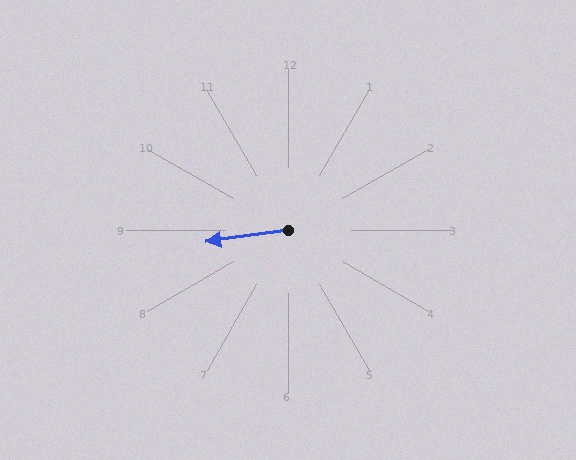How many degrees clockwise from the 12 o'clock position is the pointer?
Approximately 262 degrees.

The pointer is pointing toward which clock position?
Roughly 9 o'clock.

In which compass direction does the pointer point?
West.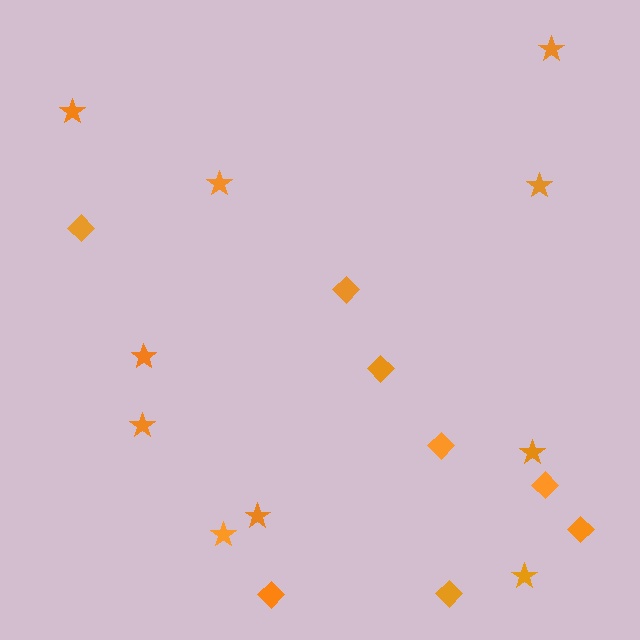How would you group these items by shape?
There are 2 groups: one group of stars (10) and one group of diamonds (8).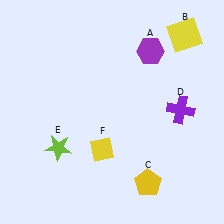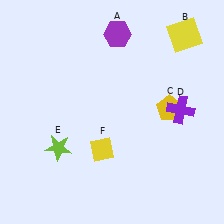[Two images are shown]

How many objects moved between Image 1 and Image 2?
2 objects moved between the two images.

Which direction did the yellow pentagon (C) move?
The yellow pentagon (C) moved up.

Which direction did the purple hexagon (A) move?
The purple hexagon (A) moved left.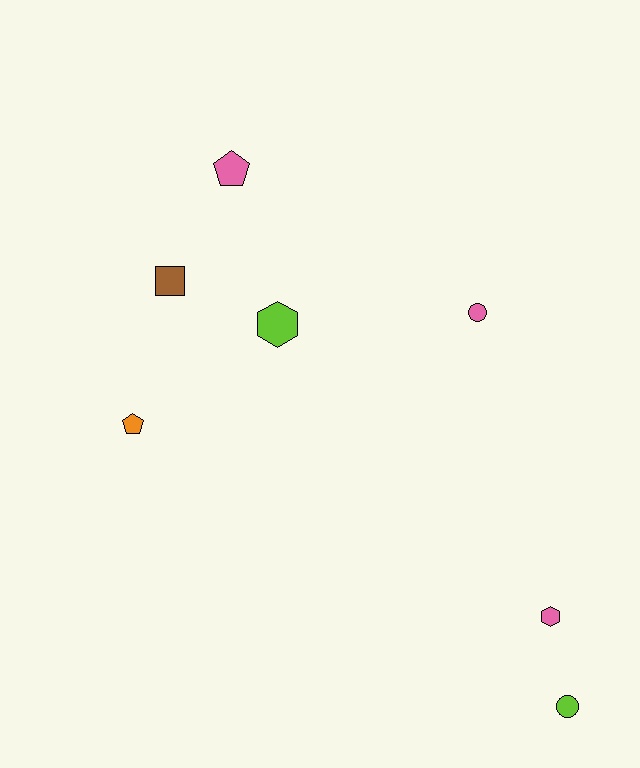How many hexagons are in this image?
There are 2 hexagons.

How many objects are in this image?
There are 7 objects.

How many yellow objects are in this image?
There are no yellow objects.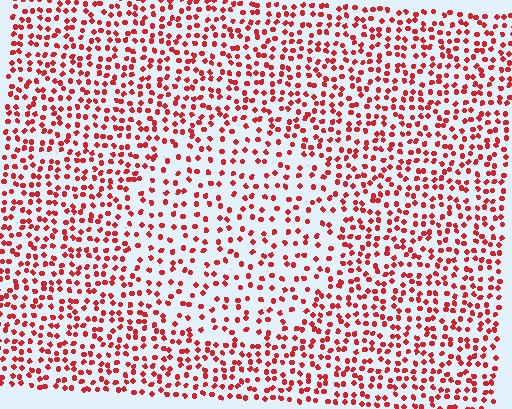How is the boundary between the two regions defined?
The boundary is defined by a change in element density (approximately 1.7x ratio). All elements are the same color, size, and shape.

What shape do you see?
I see a circle.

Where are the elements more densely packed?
The elements are more densely packed outside the circle boundary.